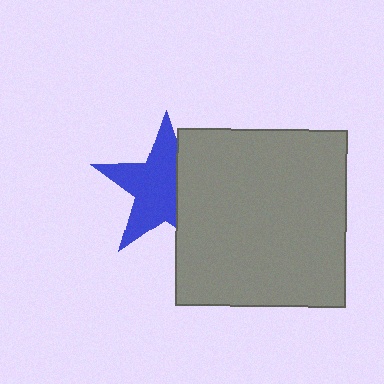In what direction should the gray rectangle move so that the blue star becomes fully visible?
The gray rectangle should move right. That is the shortest direction to clear the overlap and leave the blue star fully visible.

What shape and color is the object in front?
The object in front is a gray rectangle.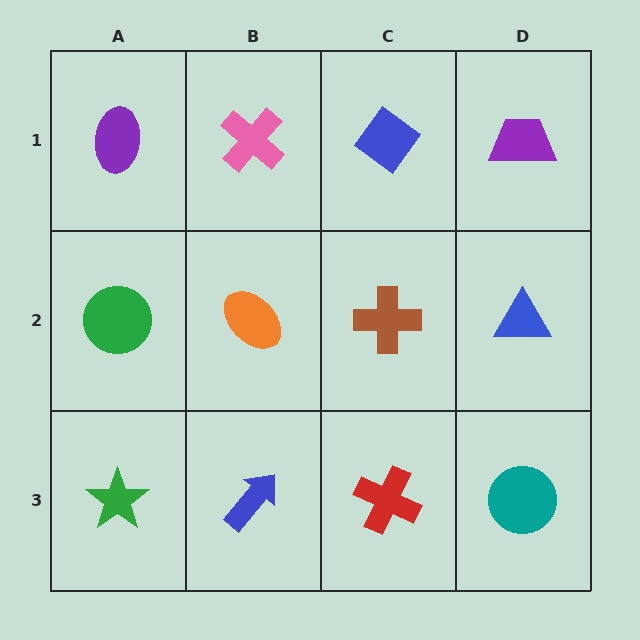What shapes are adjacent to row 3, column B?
An orange ellipse (row 2, column B), a green star (row 3, column A), a red cross (row 3, column C).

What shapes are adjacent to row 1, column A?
A green circle (row 2, column A), a pink cross (row 1, column B).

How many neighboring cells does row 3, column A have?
2.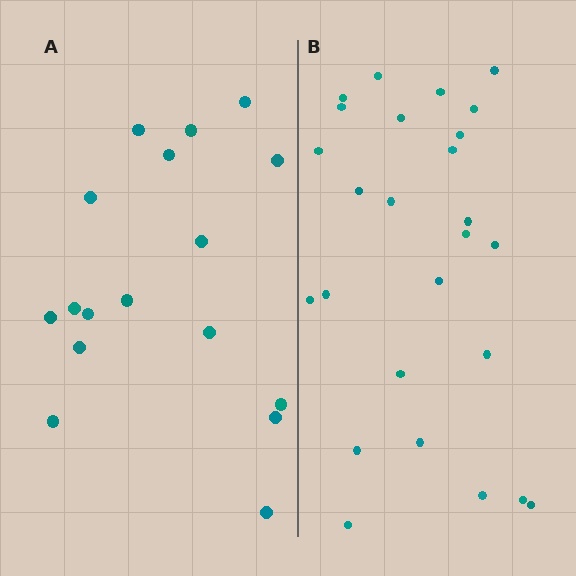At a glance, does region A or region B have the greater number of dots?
Region B (the right region) has more dots.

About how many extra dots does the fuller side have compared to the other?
Region B has roughly 8 or so more dots than region A.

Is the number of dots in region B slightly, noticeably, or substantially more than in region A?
Region B has substantially more. The ratio is roughly 1.5 to 1.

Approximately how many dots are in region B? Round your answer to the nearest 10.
About 30 dots. (The exact count is 26, which rounds to 30.)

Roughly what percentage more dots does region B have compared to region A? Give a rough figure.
About 55% more.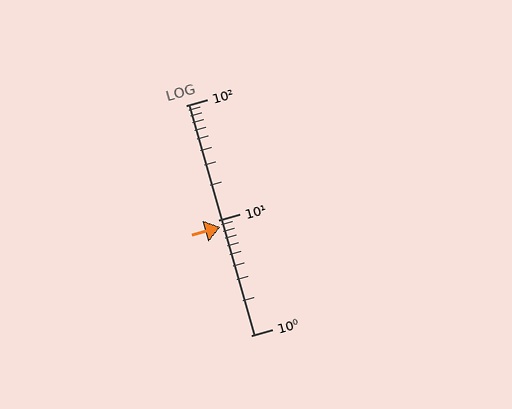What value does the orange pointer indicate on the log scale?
The pointer indicates approximately 8.7.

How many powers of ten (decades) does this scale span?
The scale spans 2 decades, from 1 to 100.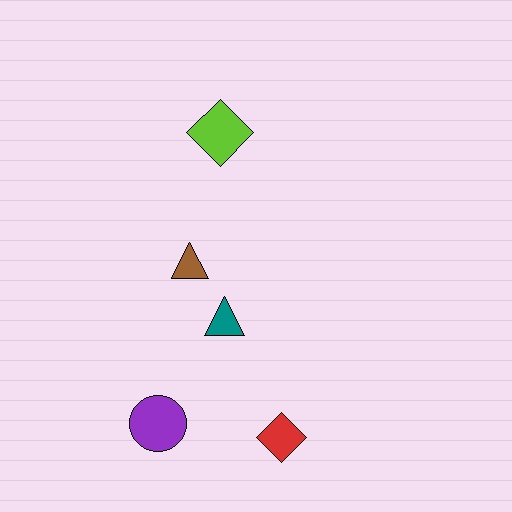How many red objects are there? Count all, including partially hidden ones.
There is 1 red object.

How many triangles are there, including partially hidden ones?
There are 2 triangles.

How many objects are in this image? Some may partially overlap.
There are 5 objects.